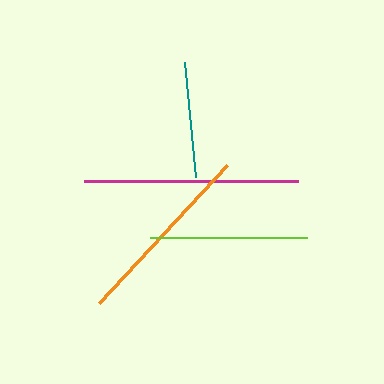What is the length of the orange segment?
The orange segment is approximately 188 pixels long.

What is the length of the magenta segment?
The magenta segment is approximately 214 pixels long.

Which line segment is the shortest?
The teal line is the shortest at approximately 116 pixels.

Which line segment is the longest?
The magenta line is the longest at approximately 214 pixels.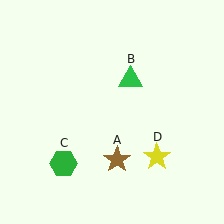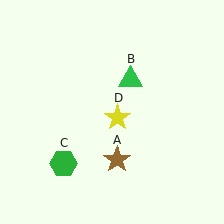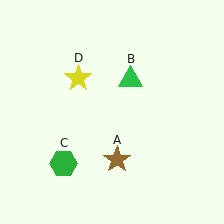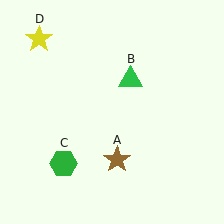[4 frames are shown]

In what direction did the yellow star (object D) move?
The yellow star (object D) moved up and to the left.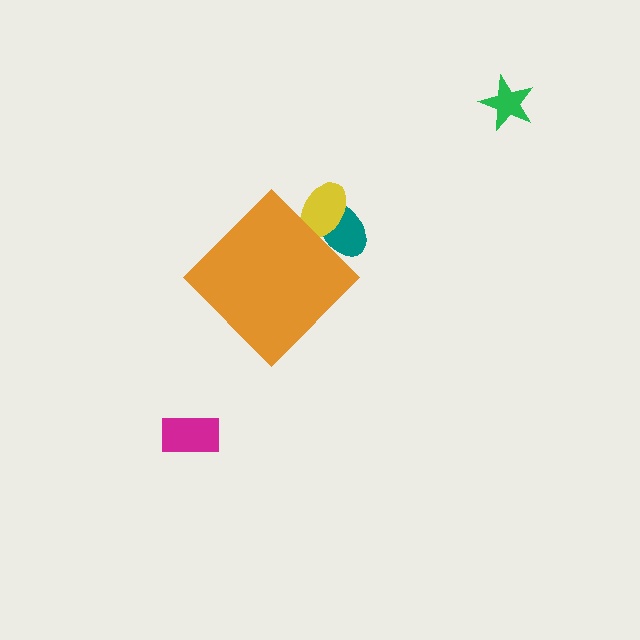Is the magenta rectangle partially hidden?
No, the magenta rectangle is fully visible.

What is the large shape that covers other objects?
An orange diamond.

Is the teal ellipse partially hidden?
Yes, the teal ellipse is partially hidden behind the orange diamond.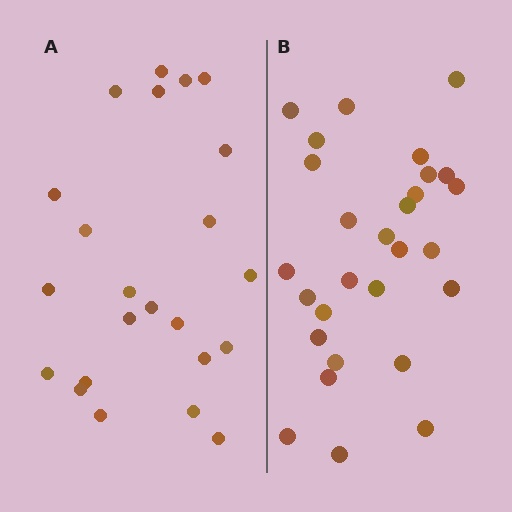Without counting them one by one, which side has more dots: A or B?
Region B (the right region) has more dots.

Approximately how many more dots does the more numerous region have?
Region B has about 5 more dots than region A.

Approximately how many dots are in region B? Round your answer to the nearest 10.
About 30 dots. (The exact count is 28, which rounds to 30.)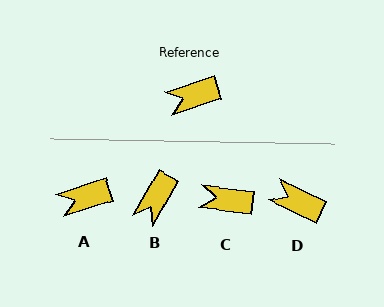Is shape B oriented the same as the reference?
No, it is off by about 42 degrees.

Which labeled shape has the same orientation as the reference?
A.